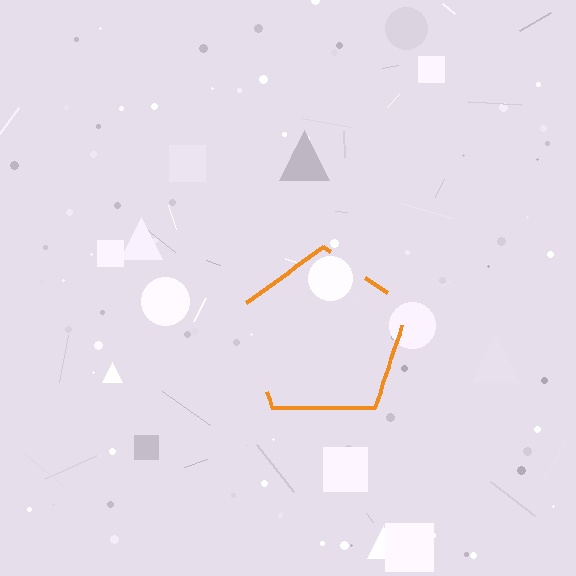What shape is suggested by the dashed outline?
The dashed outline suggests a pentagon.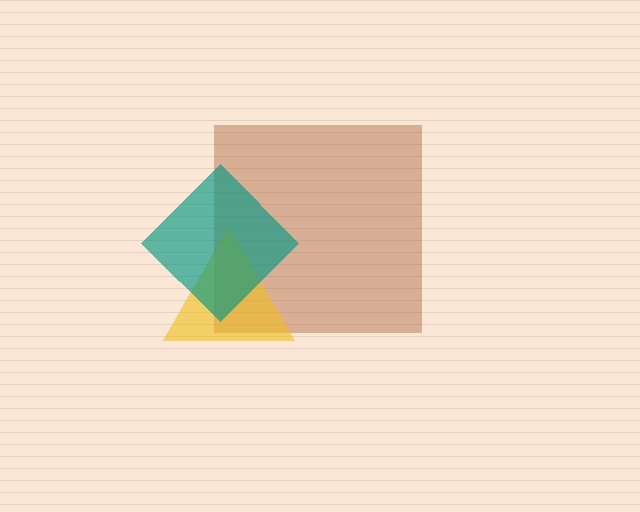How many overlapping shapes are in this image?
There are 3 overlapping shapes in the image.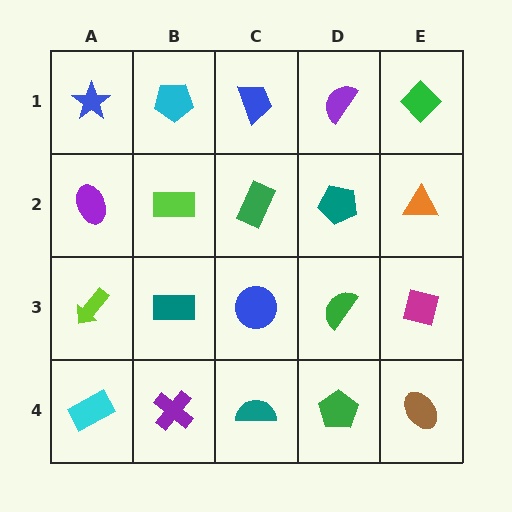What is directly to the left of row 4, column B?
A cyan rectangle.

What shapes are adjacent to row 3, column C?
A green rectangle (row 2, column C), a teal semicircle (row 4, column C), a teal rectangle (row 3, column B), a green semicircle (row 3, column D).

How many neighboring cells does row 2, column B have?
4.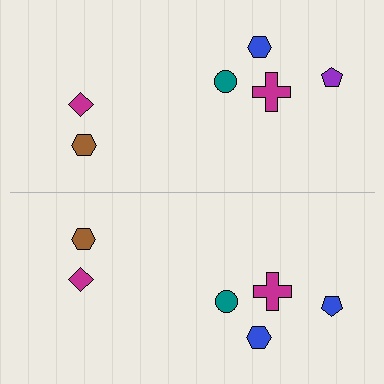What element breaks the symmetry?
The blue pentagon on the bottom side breaks the symmetry — its mirror counterpart is purple.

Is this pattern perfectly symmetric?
No, the pattern is not perfectly symmetric. The blue pentagon on the bottom side breaks the symmetry — its mirror counterpart is purple.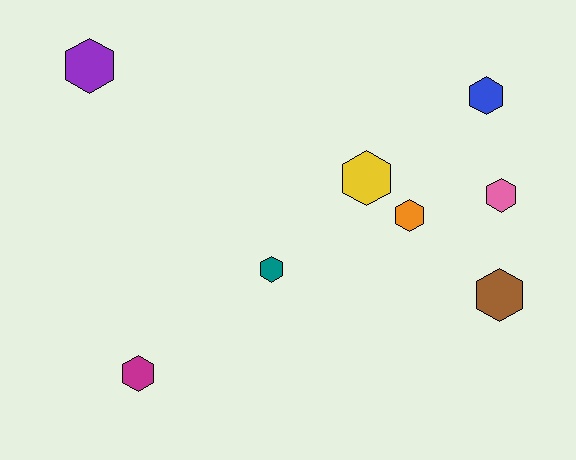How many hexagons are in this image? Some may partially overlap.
There are 8 hexagons.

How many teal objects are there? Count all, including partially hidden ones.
There is 1 teal object.